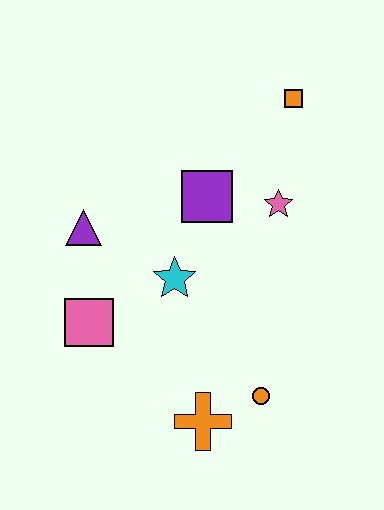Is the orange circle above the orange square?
No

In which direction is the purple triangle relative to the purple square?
The purple triangle is to the left of the purple square.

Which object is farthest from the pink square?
The orange square is farthest from the pink square.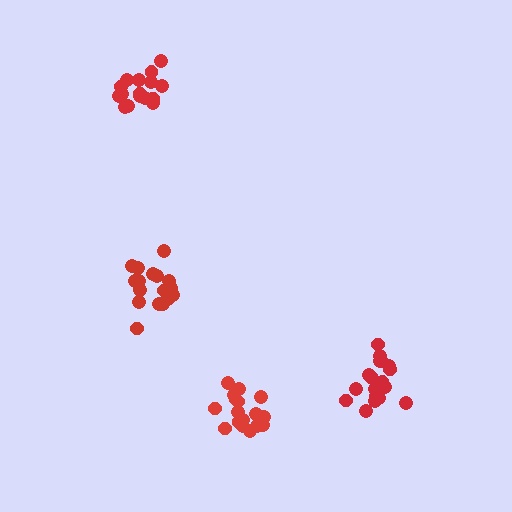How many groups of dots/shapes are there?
There are 4 groups.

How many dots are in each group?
Group 1: 17 dots, Group 2: 18 dots, Group 3: 17 dots, Group 4: 16 dots (68 total).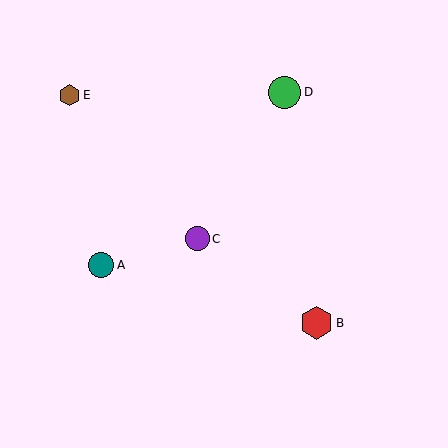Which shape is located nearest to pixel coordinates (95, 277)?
The teal circle (labeled A) at (101, 265) is nearest to that location.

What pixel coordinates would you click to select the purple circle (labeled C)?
Click at (197, 239) to select the purple circle C.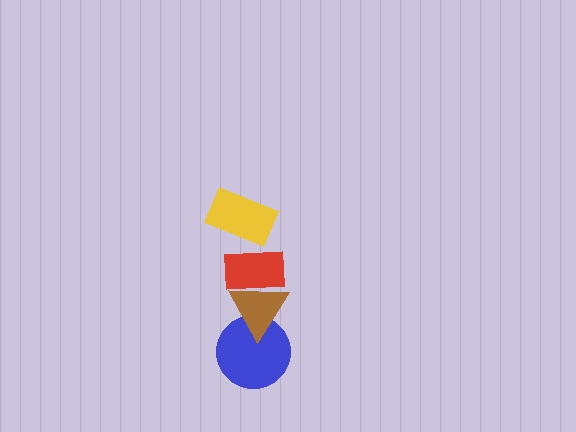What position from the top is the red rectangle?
The red rectangle is 2nd from the top.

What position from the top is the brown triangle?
The brown triangle is 3rd from the top.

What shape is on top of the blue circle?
The brown triangle is on top of the blue circle.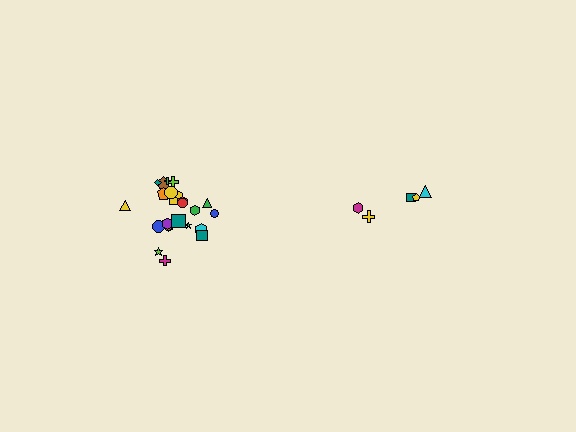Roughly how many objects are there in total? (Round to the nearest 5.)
Roughly 30 objects in total.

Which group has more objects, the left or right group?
The left group.